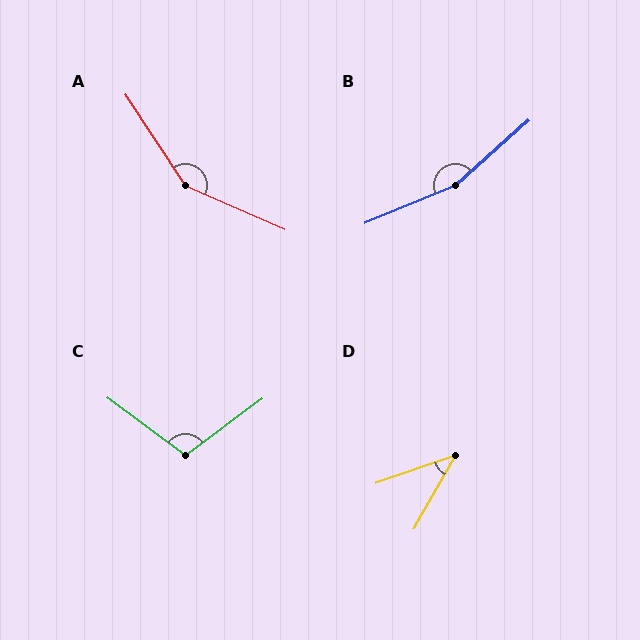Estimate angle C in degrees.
Approximately 106 degrees.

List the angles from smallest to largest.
D (42°), C (106°), A (147°), B (161°).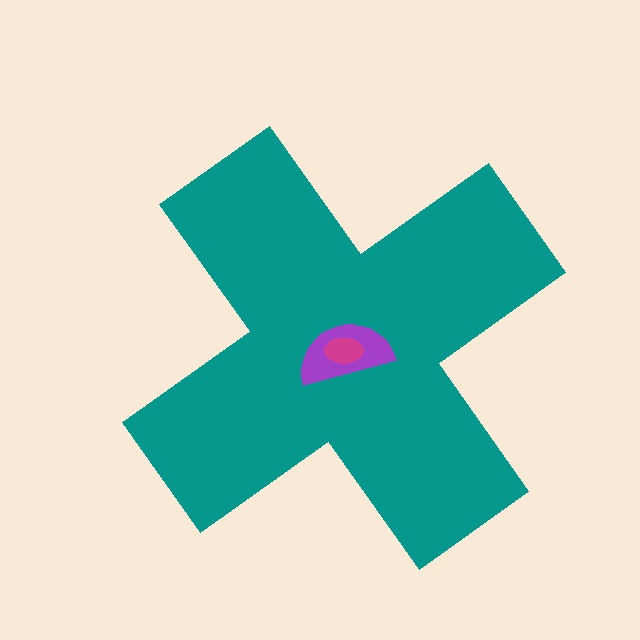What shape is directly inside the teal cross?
The purple semicircle.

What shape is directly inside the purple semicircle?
The magenta ellipse.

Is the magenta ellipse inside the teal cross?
Yes.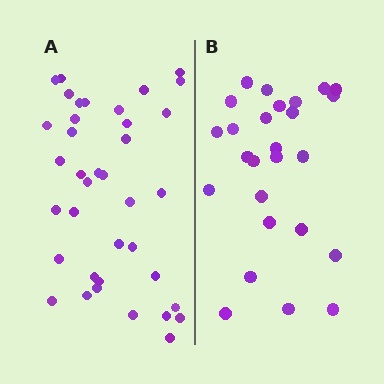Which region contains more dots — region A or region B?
Region A (the left region) has more dots.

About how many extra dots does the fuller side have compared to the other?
Region A has roughly 12 or so more dots than region B.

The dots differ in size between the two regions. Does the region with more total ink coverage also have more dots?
No. Region B has more total ink coverage because its dots are larger, but region A actually contains more individual dots. Total area can be misleading — the number of items is what matters here.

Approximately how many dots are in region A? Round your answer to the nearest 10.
About 40 dots. (The exact count is 38, which rounds to 40.)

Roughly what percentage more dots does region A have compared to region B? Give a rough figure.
About 45% more.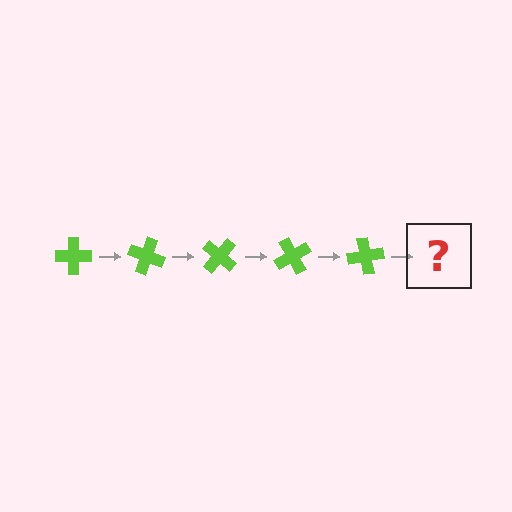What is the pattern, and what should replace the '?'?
The pattern is that the cross rotates 20 degrees each step. The '?' should be a lime cross rotated 100 degrees.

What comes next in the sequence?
The next element should be a lime cross rotated 100 degrees.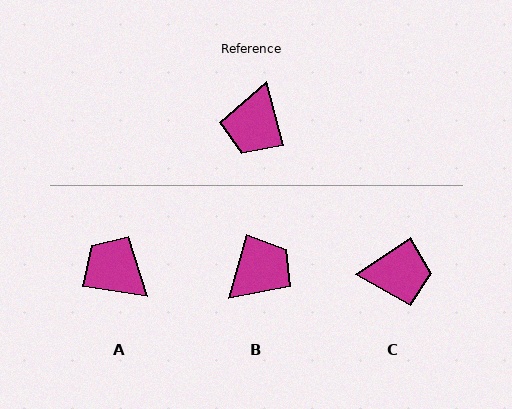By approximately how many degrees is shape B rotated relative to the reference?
Approximately 150 degrees counter-clockwise.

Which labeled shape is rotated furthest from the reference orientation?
B, about 150 degrees away.